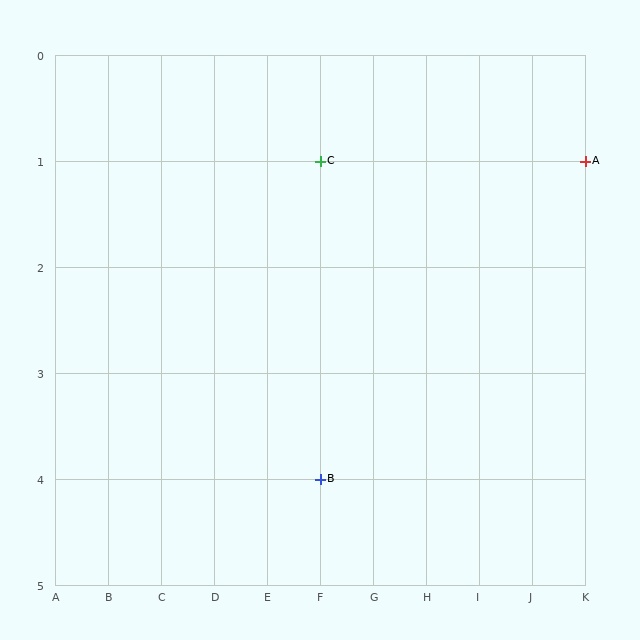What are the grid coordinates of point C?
Point C is at grid coordinates (F, 1).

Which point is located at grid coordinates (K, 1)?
Point A is at (K, 1).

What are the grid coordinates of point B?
Point B is at grid coordinates (F, 4).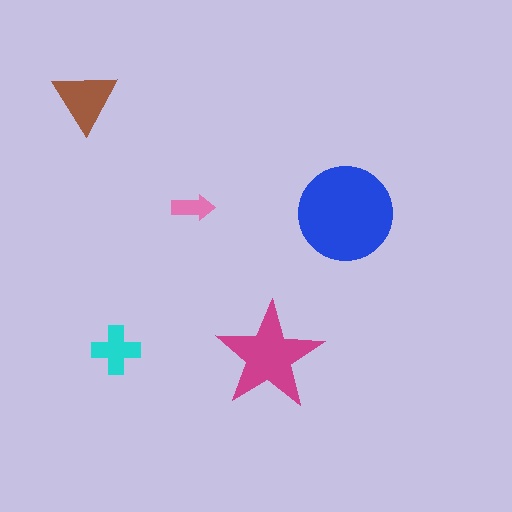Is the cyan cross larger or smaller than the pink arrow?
Larger.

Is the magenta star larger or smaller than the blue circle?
Smaller.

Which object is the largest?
The blue circle.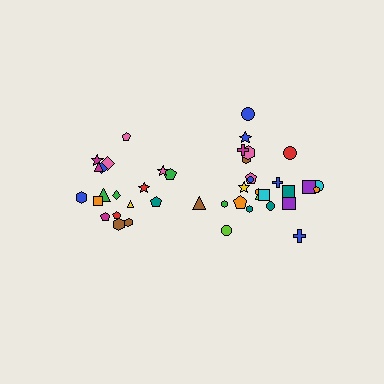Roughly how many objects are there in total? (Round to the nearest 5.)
Roughly 45 objects in total.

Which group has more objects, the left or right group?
The right group.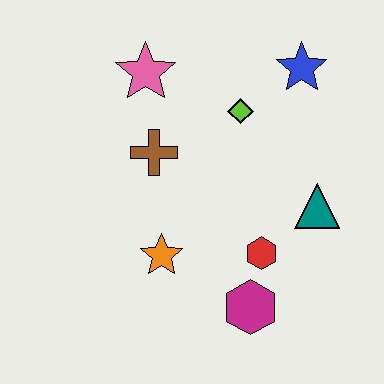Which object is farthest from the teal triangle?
The pink star is farthest from the teal triangle.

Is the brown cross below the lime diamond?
Yes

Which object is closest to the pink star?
The brown cross is closest to the pink star.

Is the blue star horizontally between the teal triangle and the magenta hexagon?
Yes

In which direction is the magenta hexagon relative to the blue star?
The magenta hexagon is below the blue star.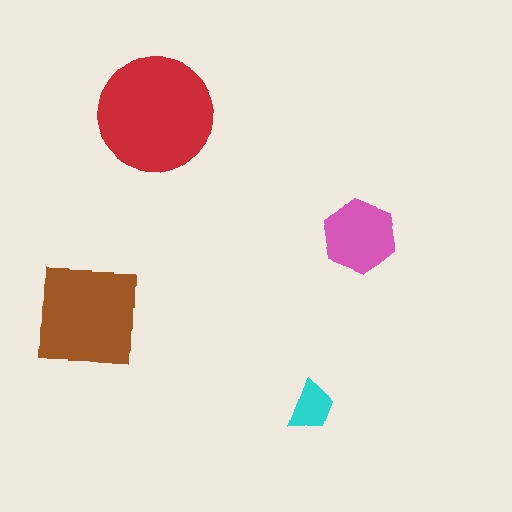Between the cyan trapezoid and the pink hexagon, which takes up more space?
The pink hexagon.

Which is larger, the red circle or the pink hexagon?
The red circle.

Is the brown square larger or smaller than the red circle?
Smaller.